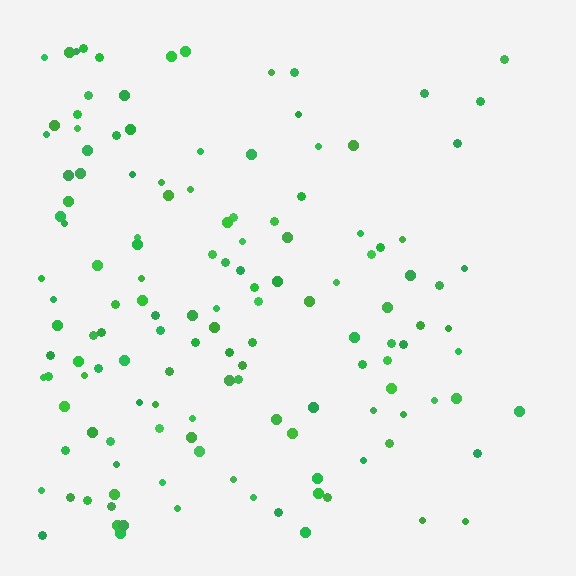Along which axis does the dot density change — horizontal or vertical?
Horizontal.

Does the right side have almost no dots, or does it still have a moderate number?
Still a moderate number, just noticeably fewer than the left.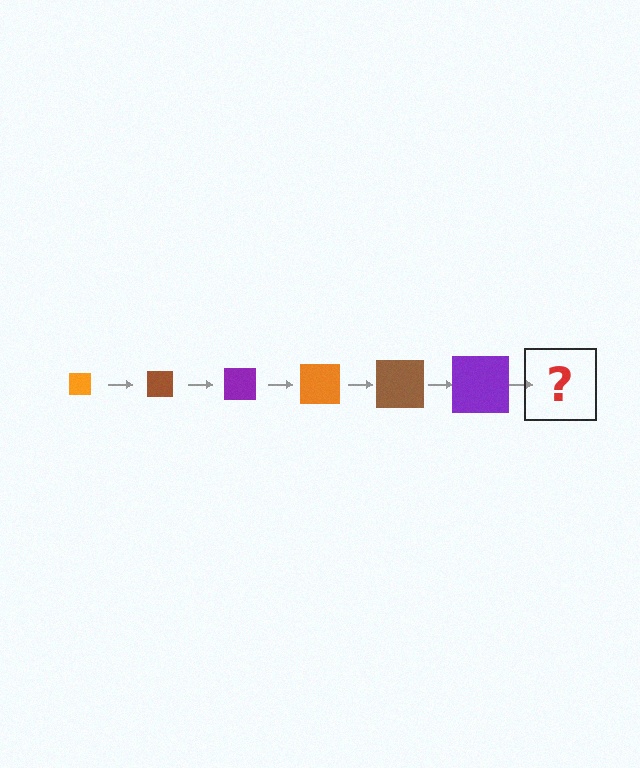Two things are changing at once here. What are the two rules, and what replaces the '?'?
The two rules are that the square grows larger each step and the color cycles through orange, brown, and purple. The '?' should be an orange square, larger than the previous one.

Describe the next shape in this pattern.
It should be an orange square, larger than the previous one.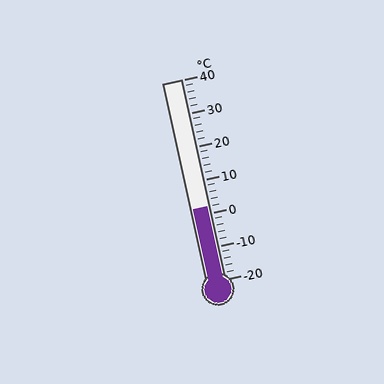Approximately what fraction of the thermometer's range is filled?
The thermometer is filled to approximately 35% of its range.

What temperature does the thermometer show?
The thermometer shows approximately 2°C.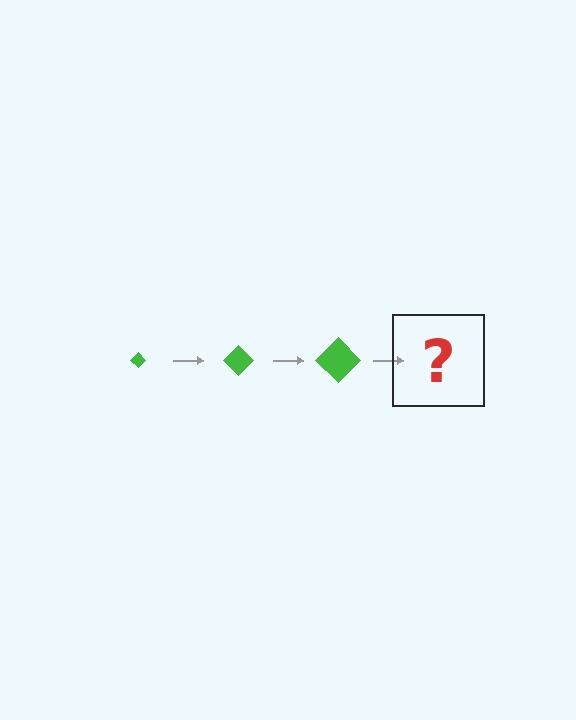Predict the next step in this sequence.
The next step is a green diamond, larger than the previous one.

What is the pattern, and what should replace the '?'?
The pattern is that the diamond gets progressively larger each step. The '?' should be a green diamond, larger than the previous one.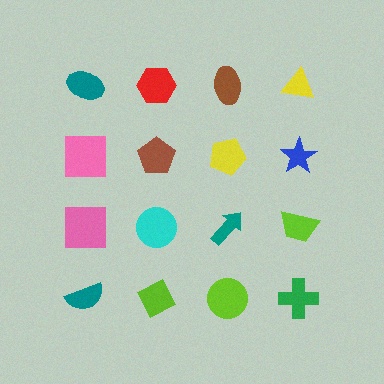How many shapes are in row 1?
4 shapes.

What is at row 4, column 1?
A teal semicircle.